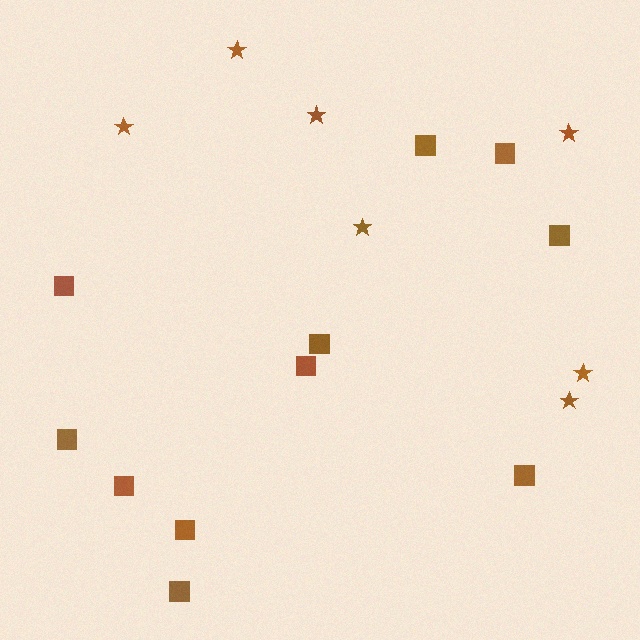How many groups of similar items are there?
There are 2 groups: one group of stars (7) and one group of squares (11).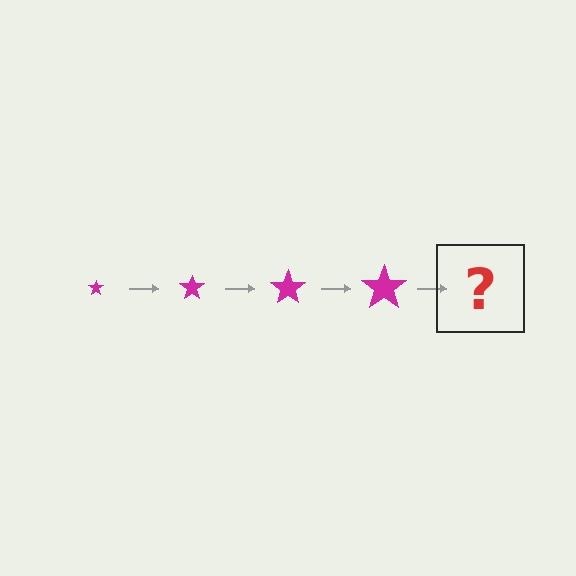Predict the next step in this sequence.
The next step is a magenta star, larger than the previous one.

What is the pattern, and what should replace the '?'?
The pattern is that the star gets progressively larger each step. The '?' should be a magenta star, larger than the previous one.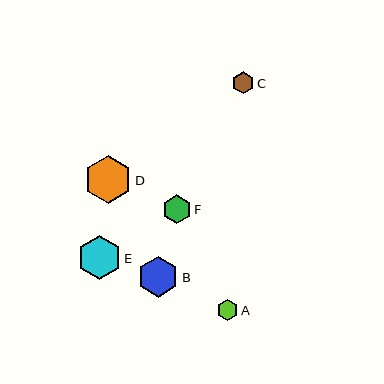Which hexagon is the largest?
Hexagon D is the largest with a size of approximately 48 pixels.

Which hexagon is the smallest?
Hexagon A is the smallest with a size of approximately 21 pixels.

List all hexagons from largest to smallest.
From largest to smallest: D, E, B, F, C, A.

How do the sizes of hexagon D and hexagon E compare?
Hexagon D and hexagon E are approximately the same size.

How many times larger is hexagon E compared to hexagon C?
Hexagon E is approximately 2.0 times the size of hexagon C.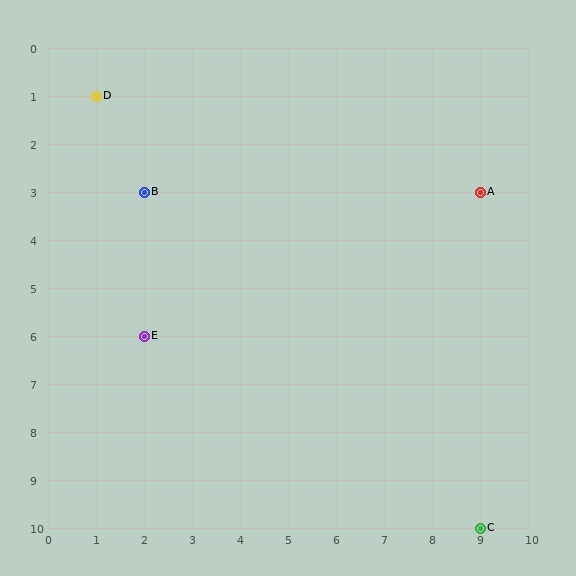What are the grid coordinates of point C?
Point C is at grid coordinates (9, 10).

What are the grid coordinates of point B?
Point B is at grid coordinates (2, 3).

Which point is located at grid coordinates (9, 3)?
Point A is at (9, 3).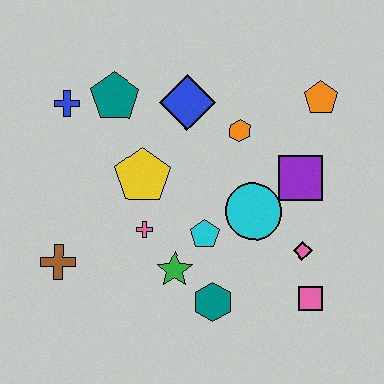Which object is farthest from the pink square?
The blue cross is farthest from the pink square.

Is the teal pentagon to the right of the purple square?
No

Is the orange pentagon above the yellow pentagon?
Yes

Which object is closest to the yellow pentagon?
The pink cross is closest to the yellow pentagon.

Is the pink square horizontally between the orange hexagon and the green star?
No